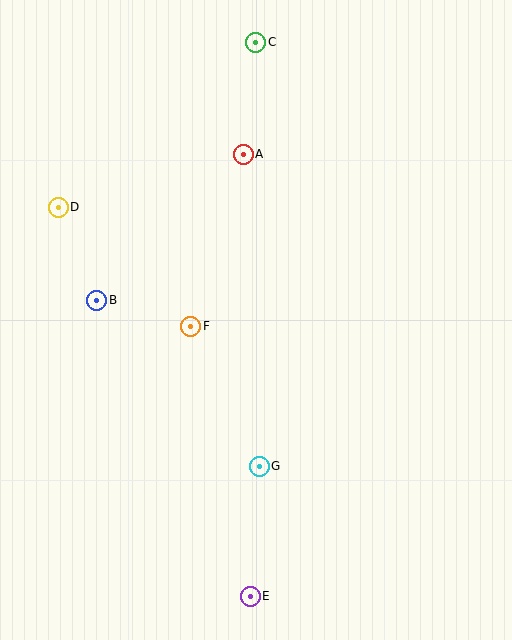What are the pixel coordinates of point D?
Point D is at (58, 207).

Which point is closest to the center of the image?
Point F at (191, 326) is closest to the center.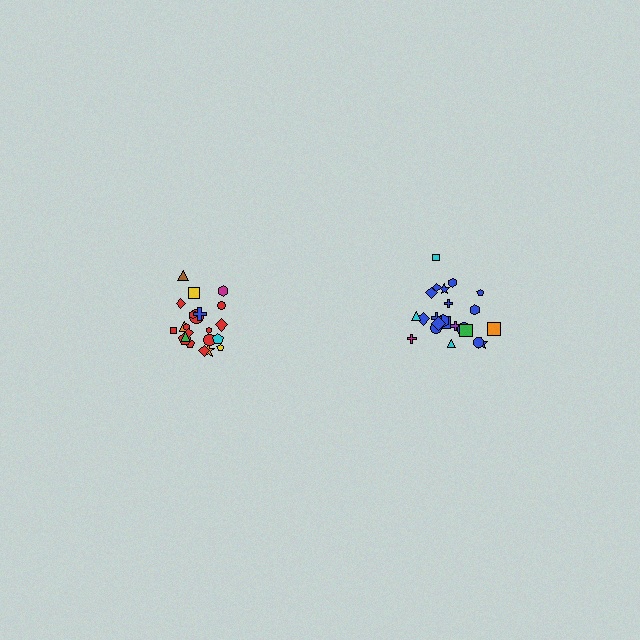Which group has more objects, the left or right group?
The right group.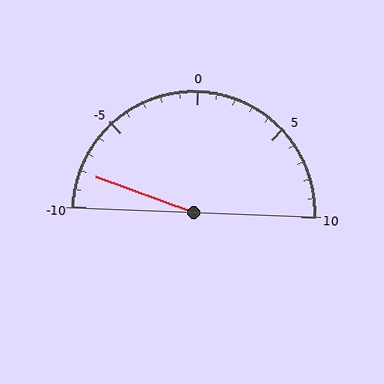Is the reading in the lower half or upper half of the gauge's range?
The reading is in the lower half of the range (-10 to 10).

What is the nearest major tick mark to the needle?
The nearest major tick mark is -10.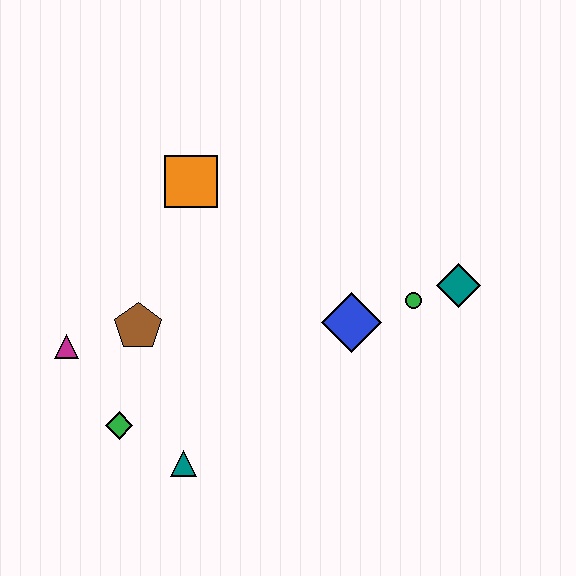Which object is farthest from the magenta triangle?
The teal diamond is farthest from the magenta triangle.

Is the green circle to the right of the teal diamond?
No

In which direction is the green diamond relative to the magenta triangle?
The green diamond is below the magenta triangle.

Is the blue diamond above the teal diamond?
No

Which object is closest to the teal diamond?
The green circle is closest to the teal diamond.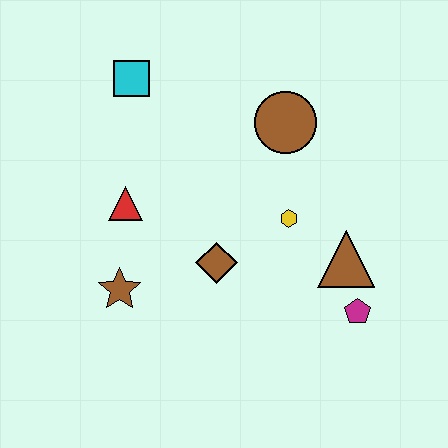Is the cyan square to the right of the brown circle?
No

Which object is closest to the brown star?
The red triangle is closest to the brown star.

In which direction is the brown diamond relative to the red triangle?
The brown diamond is to the right of the red triangle.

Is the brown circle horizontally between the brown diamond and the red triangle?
No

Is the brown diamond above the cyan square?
No